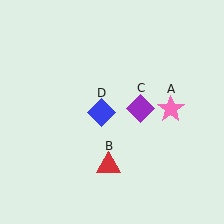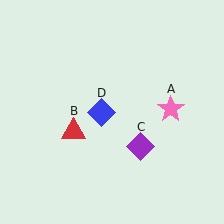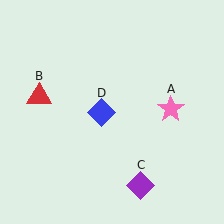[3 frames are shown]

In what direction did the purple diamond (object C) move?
The purple diamond (object C) moved down.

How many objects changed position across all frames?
2 objects changed position: red triangle (object B), purple diamond (object C).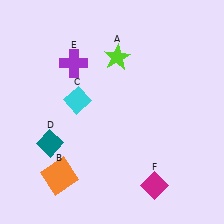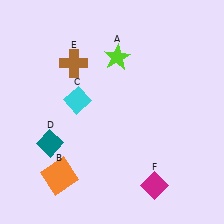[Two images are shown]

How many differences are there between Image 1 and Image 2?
There is 1 difference between the two images.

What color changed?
The cross (E) changed from purple in Image 1 to brown in Image 2.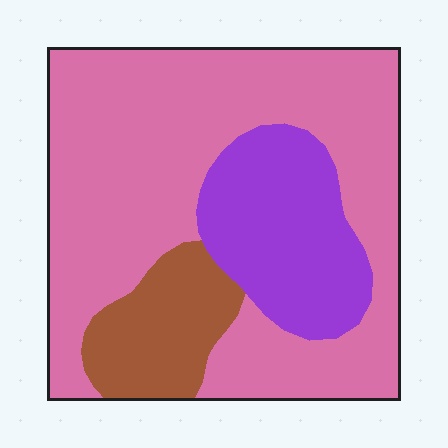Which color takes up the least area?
Brown, at roughly 15%.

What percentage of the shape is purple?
Purple covers about 20% of the shape.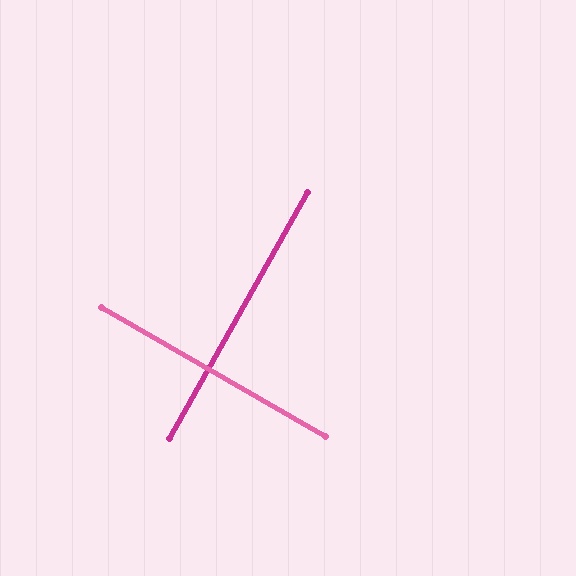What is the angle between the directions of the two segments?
Approximately 89 degrees.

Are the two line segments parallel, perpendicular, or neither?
Perpendicular — they meet at approximately 89°.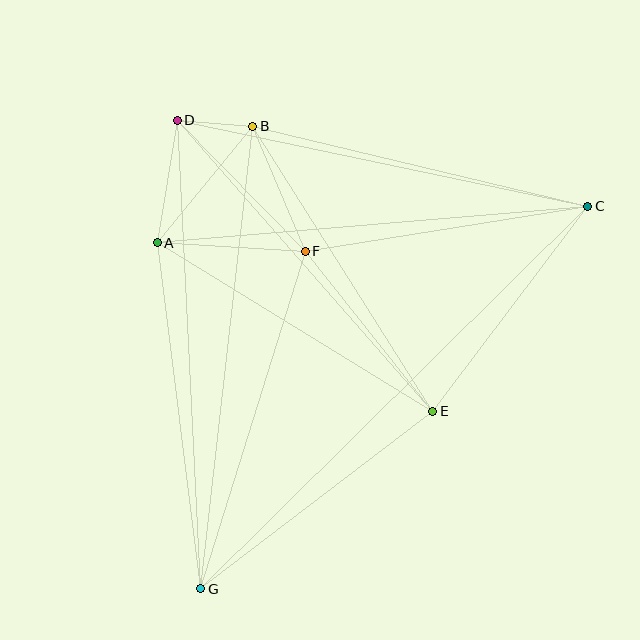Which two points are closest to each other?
Points B and D are closest to each other.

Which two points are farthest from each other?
Points C and G are farthest from each other.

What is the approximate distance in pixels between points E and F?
The distance between E and F is approximately 205 pixels.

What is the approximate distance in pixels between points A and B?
The distance between A and B is approximately 151 pixels.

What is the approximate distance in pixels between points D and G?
The distance between D and G is approximately 469 pixels.